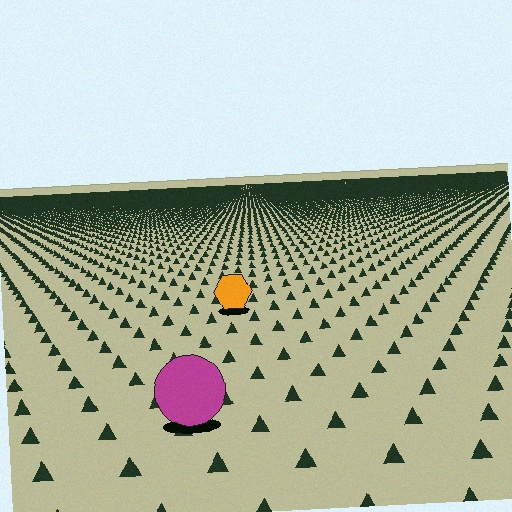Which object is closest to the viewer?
The magenta circle is closest. The texture marks near it are larger and more spread out.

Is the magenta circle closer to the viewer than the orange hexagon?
Yes. The magenta circle is closer — you can tell from the texture gradient: the ground texture is coarser near it.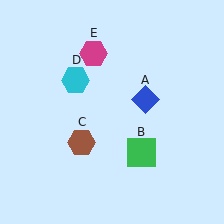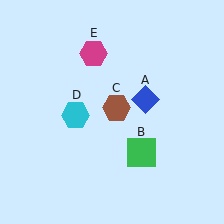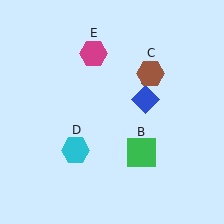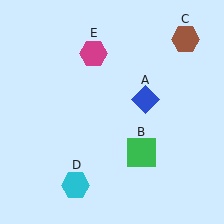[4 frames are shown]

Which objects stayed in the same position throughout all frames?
Blue diamond (object A) and green square (object B) and magenta hexagon (object E) remained stationary.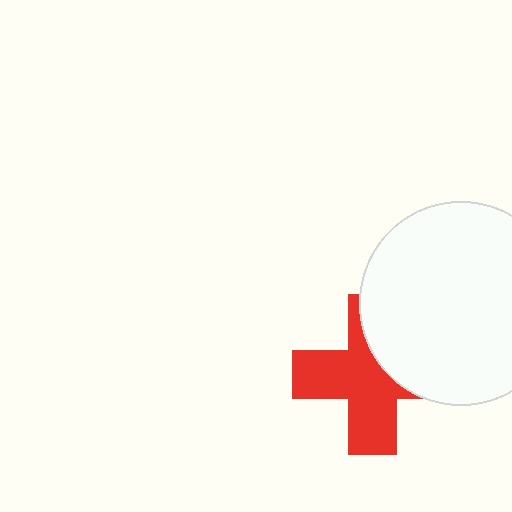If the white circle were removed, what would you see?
You would see the complete red cross.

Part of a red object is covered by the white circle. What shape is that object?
It is a cross.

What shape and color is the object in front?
The object in front is a white circle.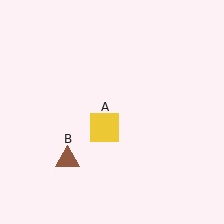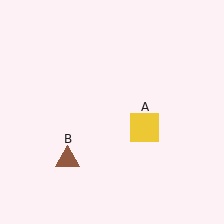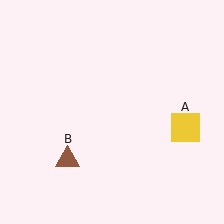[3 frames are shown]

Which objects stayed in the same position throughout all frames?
Brown triangle (object B) remained stationary.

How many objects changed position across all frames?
1 object changed position: yellow square (object A).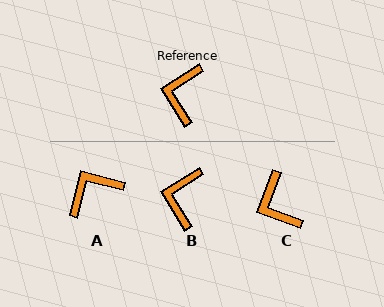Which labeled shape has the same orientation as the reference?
B.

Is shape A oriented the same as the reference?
No, it is off by about 46 degrees.